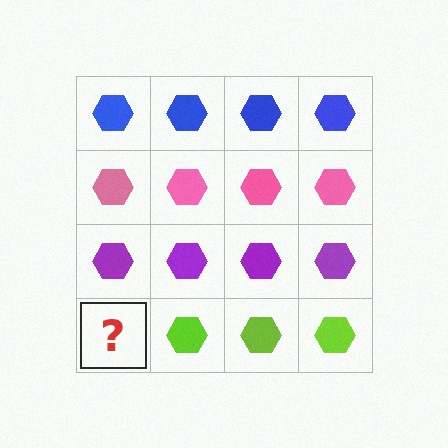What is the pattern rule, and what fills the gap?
The rule is that each row has a consistent color. The gap should be filled with a lime hexagon.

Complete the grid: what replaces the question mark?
The question mark should be replaced with a lime hexagon.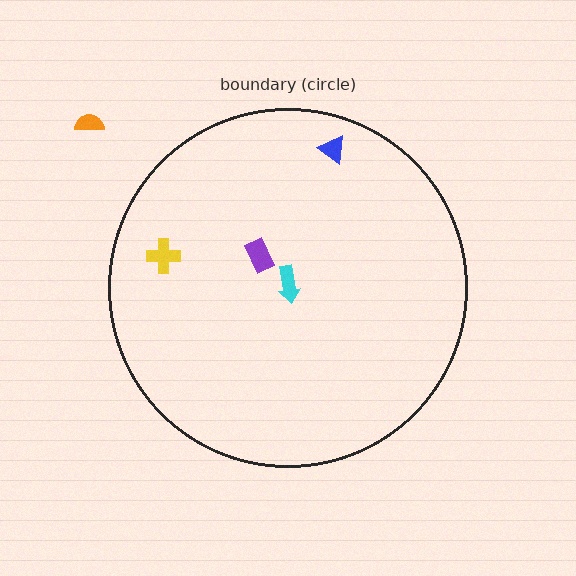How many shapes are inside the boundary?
4 inside, 1 outside.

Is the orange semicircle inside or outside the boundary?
Outside.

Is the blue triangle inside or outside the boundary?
Inside.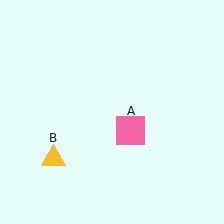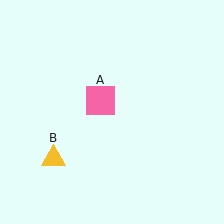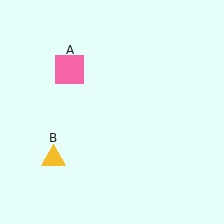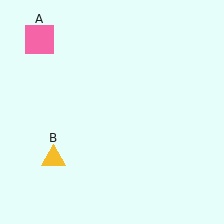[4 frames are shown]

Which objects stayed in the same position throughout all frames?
Yellow triangle (object B) remained stationary.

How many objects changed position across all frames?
1 object changed position: pink square (object A).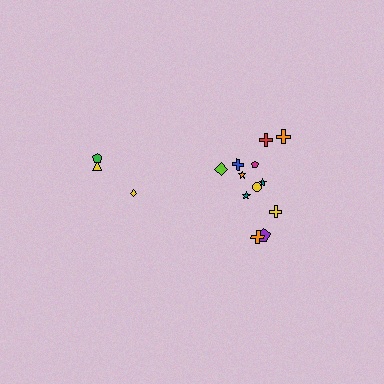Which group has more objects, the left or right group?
The right group.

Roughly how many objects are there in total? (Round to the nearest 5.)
Roughly 15 objects in total.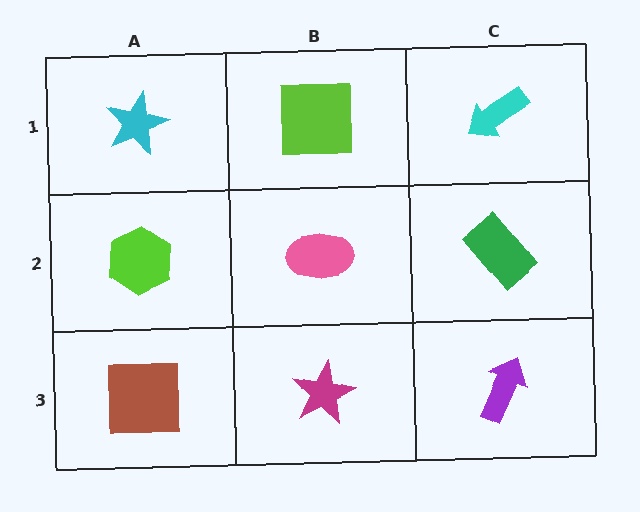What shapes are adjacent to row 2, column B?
A lime square (row 1, column B), a magenta star (row 3, column B), a lime hexagon (row 2, column A), a green rectangle (row 2, column C).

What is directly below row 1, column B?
A pink ellipse.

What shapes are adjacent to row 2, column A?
A cyan star (row 1, column A), a brown square (row 3, column A), a pink ellipse (row 2, column B).